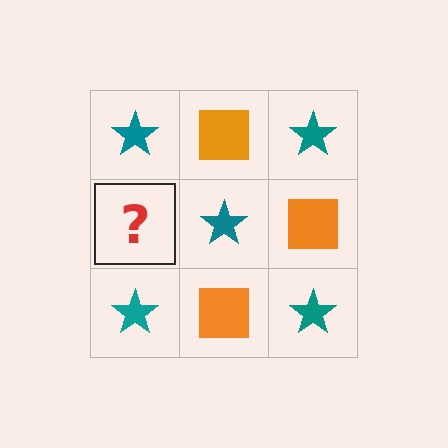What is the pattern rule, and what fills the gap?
The rule is that it alternates teal star and orange square in a checkerboard pattern. The gap should be filled with an orange square.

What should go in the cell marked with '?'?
The missing cell should contain an orange square.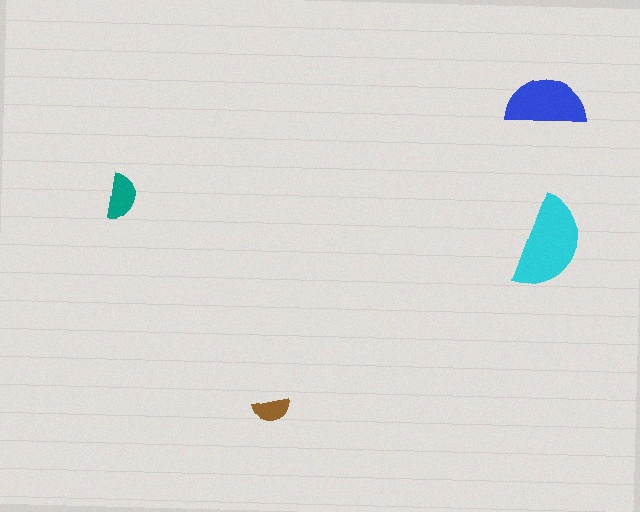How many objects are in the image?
There are 4 objects in the image.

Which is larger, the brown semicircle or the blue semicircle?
The blue one.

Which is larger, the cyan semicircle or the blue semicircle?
The cyan one.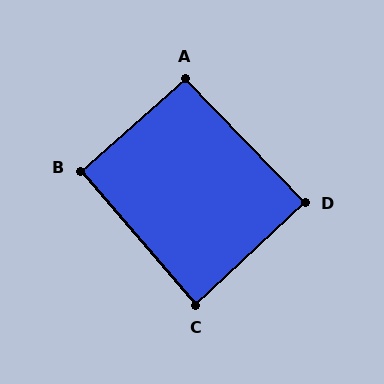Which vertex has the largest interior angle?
A, at approximately 92 degrees.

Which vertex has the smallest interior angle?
C, at approximately 88 degrees.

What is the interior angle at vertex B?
Approximately 91 degrees (approximately right).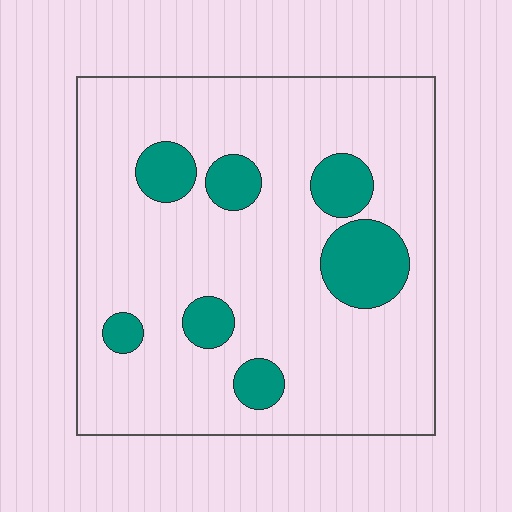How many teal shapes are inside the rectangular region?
7.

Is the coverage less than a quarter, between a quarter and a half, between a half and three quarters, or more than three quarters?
Less than a quarter.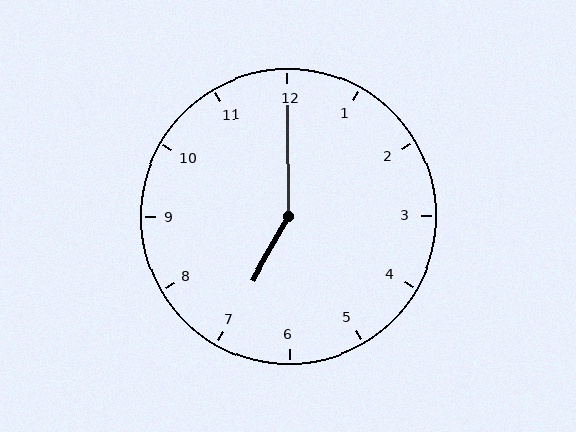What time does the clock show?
7:00.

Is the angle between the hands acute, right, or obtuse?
It is obtuse.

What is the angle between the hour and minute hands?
Approximately 150 degrees.